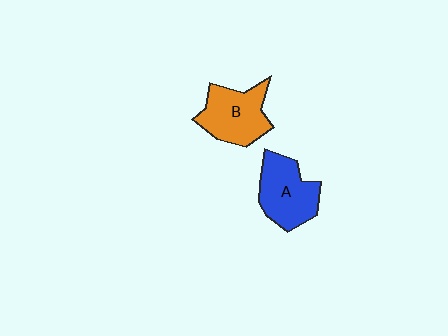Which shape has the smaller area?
Shape B (orange).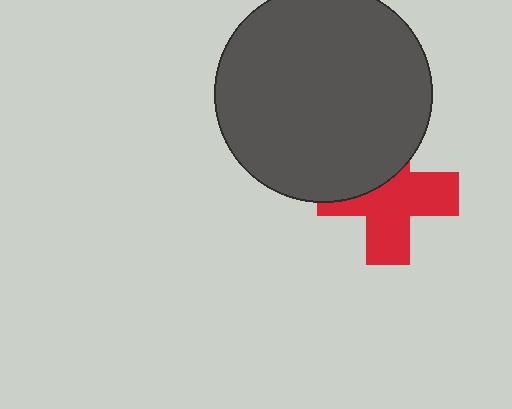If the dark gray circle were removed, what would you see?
You would see the complete red cross.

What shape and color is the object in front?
The object in front is a dark gray circle.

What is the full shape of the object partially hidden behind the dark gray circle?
The partially hidden object is a red cross.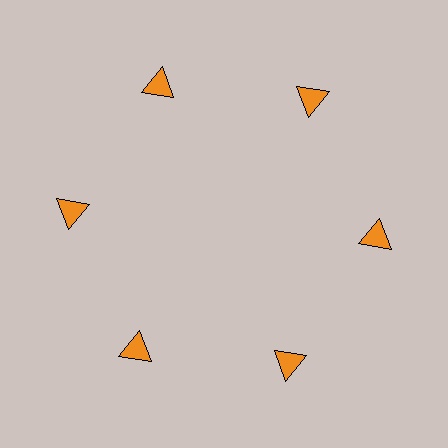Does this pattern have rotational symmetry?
Yes, this pattern has 6-fold rotational symmetry. It looks the same after rotating 60 degrees around the center.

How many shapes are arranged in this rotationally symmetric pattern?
There are 6 shapes, arranged in 6 groups of 1.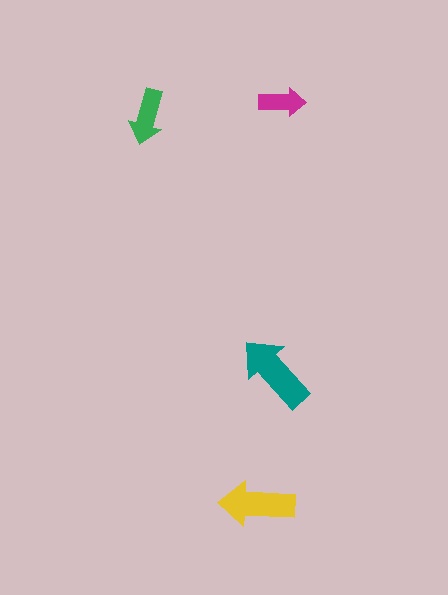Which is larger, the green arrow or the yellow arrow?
The yellow one.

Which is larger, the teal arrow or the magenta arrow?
The teal one.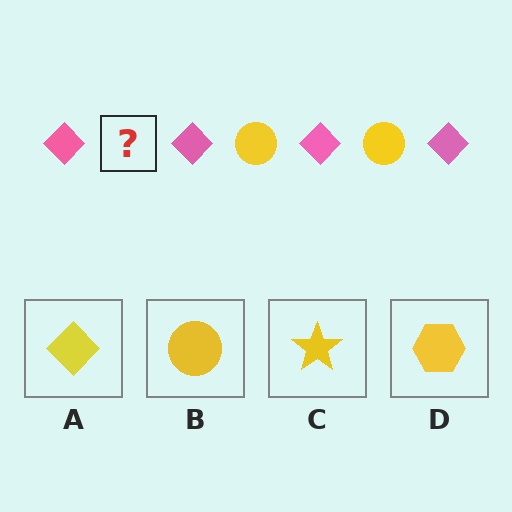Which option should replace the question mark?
Option B.